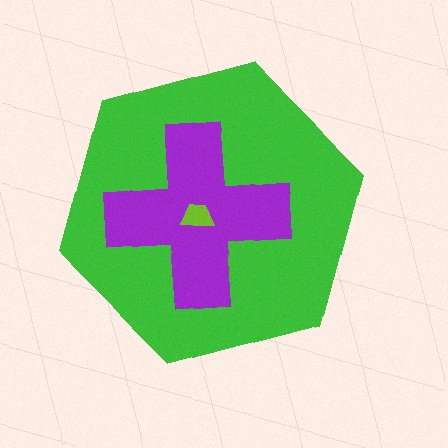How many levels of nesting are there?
3.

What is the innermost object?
The lime trapezoid.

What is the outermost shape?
The green hexagon.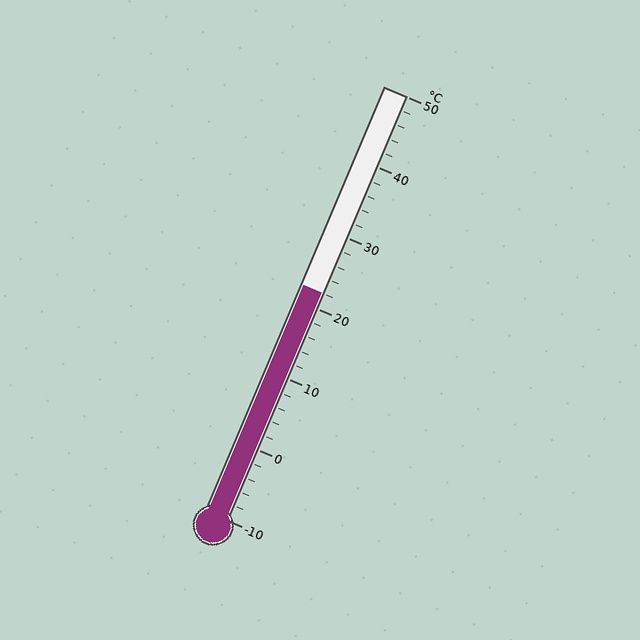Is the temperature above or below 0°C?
The temperature is above 0°C.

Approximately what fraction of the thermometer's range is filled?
The thermometer is filled to approximately 55% of its range.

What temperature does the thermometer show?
The thermometer shows approximately 22°C.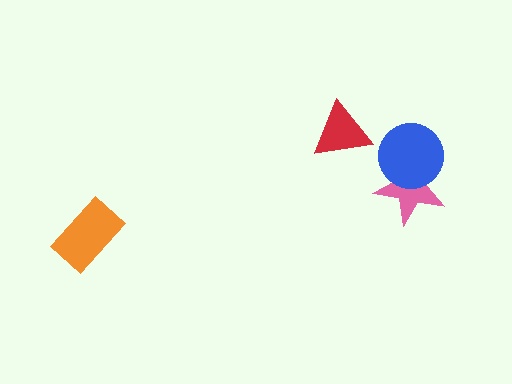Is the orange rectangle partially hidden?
No, no other shape covers it.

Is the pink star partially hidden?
Yes, it is partially covered by another shape.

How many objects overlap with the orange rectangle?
0 objects overlap with the orange rectangle.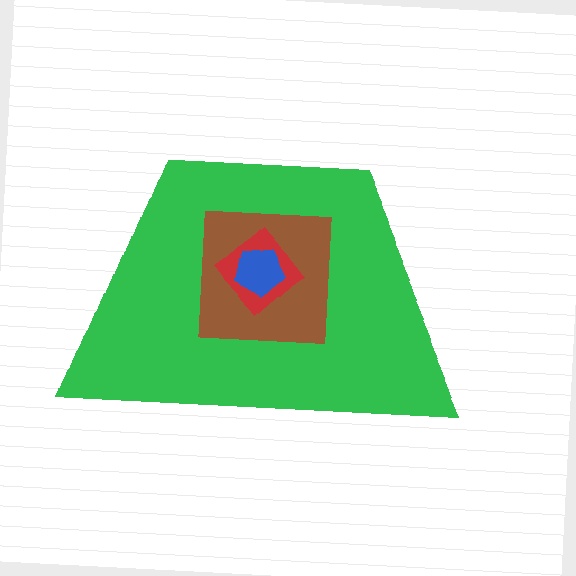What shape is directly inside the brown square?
The red diamond.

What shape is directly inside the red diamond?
The blue pentagon.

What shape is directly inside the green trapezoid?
The brown square.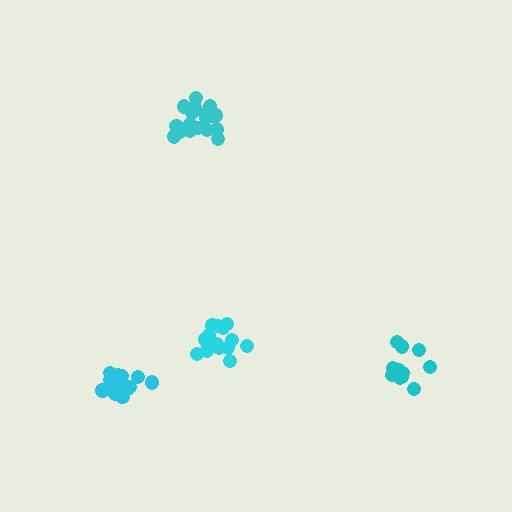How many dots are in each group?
Group 1: 17 dots, Group 2: 19 dots, Group 3: 17 dots, Group 4: 13 dots (66 total).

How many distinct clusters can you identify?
There are 4 distinct clusters.